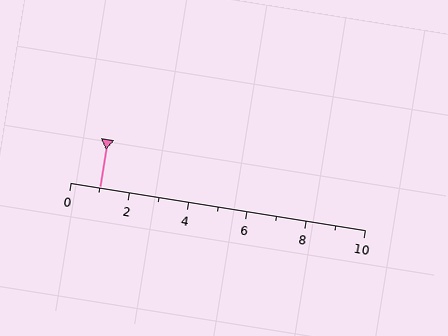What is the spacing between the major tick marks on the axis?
The major ticks are spaced 2 apart.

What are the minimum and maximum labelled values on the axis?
The axis runs from 0 to 10.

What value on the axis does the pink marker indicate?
The marker indicates approximately 1.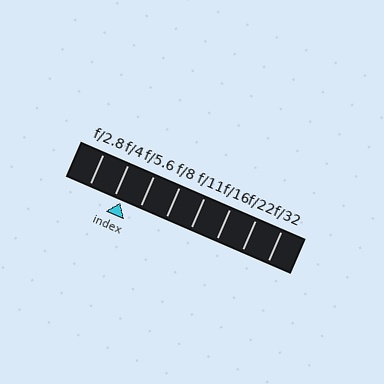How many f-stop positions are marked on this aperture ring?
There are 8 f-stop positions marked.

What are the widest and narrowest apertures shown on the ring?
The widest aperture shown is f/2.8 and the narrowest is f/32.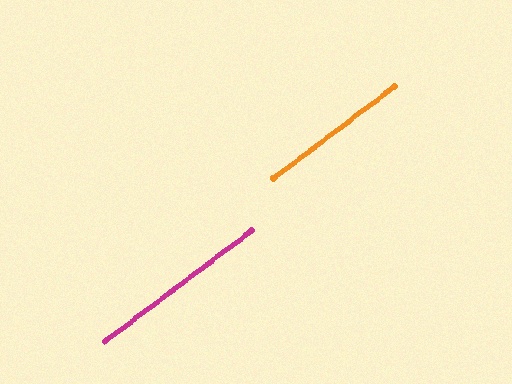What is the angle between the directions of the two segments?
Approximately 0 degrees.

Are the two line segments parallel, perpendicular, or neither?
Parallel — their directions differ by only 0.3°.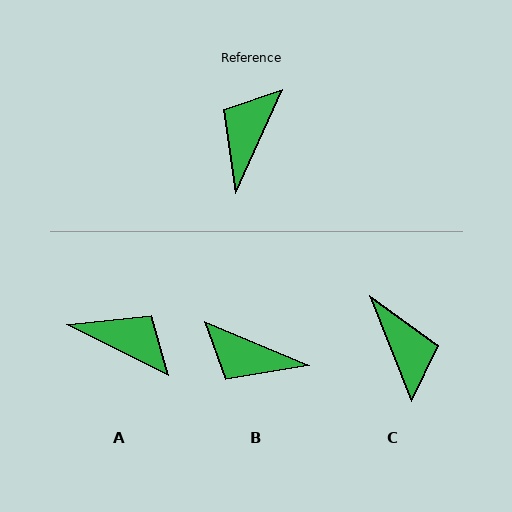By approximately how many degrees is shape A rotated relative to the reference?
Approximately 92 degrees clockwise.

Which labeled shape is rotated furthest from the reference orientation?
C, about 134 degrees away.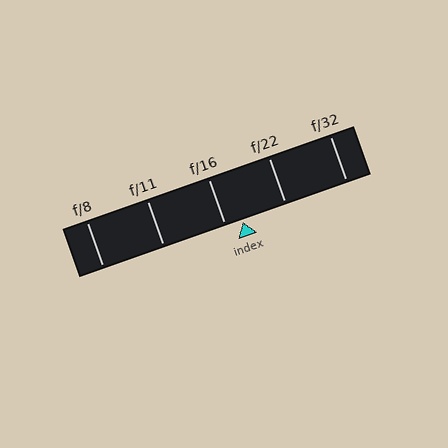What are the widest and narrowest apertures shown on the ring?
The widest aperture shown is f/8 and the narrowest is f/32.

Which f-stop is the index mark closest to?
The index mark is closest to f/16.